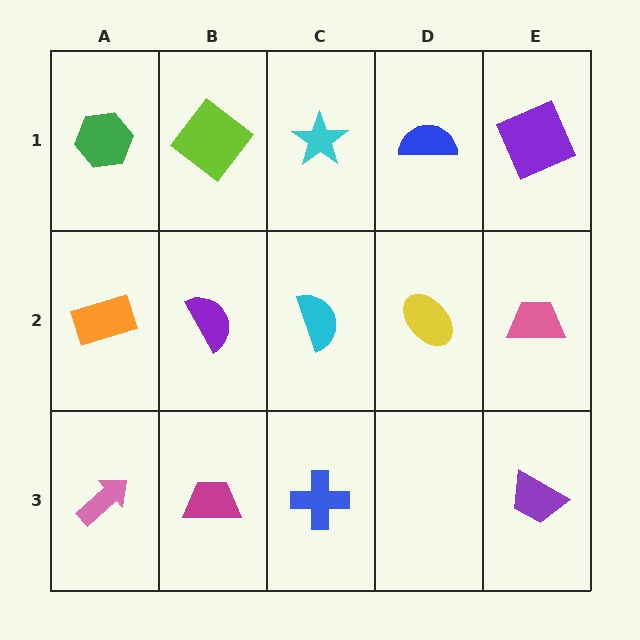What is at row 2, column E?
A pink trapezoid.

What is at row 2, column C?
A cyan semicircle.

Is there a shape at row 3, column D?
No, that cell is empty.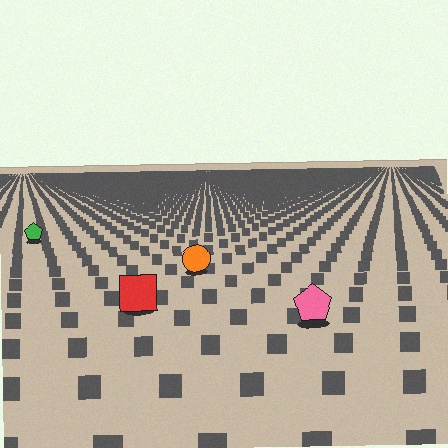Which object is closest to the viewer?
The pink pentagon is closest. The texture marks near it are larger and more spread out.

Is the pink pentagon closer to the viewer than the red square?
Yes. The pink pentagon is closer — you can tell from the texture gradient: the ground texture is coarser near it.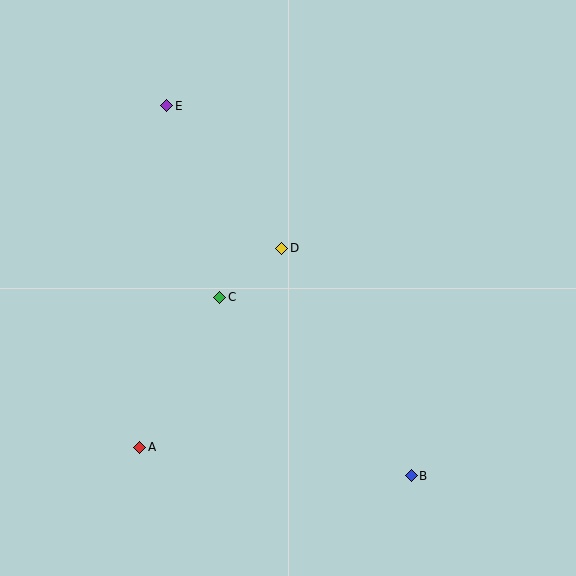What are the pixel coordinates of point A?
Point A is at (140, 447).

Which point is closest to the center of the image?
Point D at (282, 248) is closest to the center.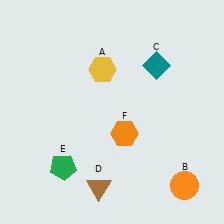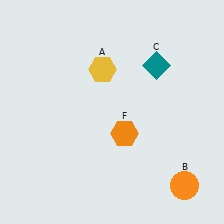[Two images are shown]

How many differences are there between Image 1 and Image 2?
There are 2 differences between the two images.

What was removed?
The brown triangle (D), the green pentagon (E) were removed in Image 2.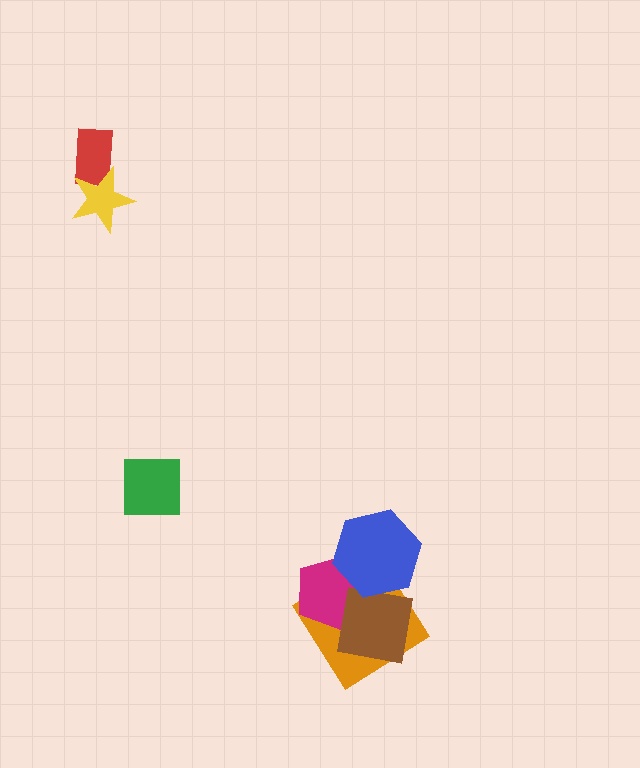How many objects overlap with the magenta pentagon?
3 objects overlap with the magenta pentagon.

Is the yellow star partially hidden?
No, no other shape covers it.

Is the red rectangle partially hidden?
Yes, it is partially covered by another shape.